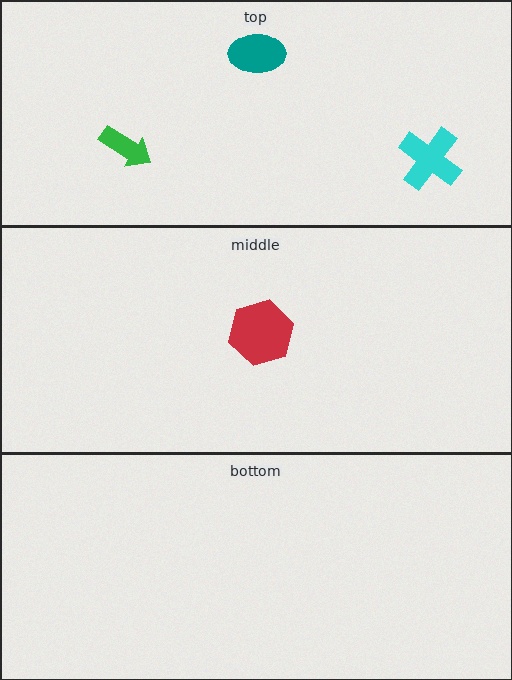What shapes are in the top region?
The green arrow, the cyan cross, the teal ellipse.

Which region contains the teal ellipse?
The top region.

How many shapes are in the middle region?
1.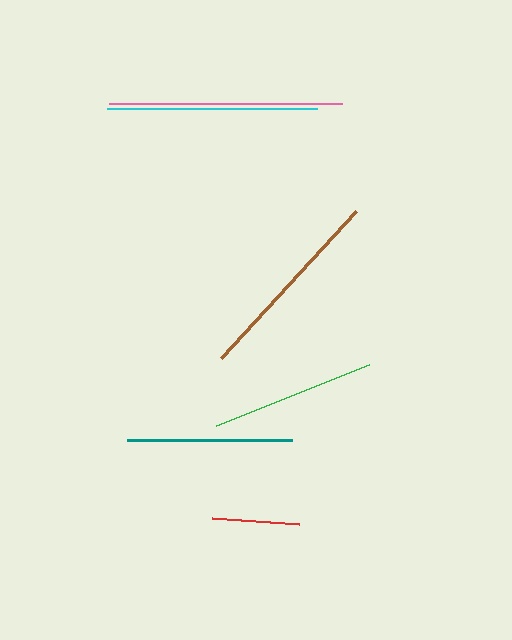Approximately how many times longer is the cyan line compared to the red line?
The cyan line is approximately 2.4 times the length of the red line.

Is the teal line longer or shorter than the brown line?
The brown line is longer than the teal line.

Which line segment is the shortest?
The red line is the shortest at approximately 88 pixels.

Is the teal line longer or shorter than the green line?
The green line is longer than the teal line.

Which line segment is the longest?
The pink line is the longest at approximately 233 pixels.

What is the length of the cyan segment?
The cyan segment is approximately 210 pixels long.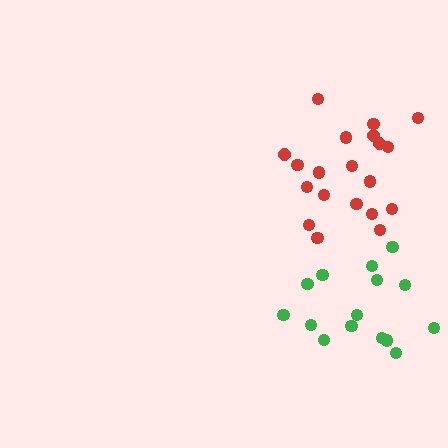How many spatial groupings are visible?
There are 2 spatial groupings.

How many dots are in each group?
Group 1: 20 dots, Group 2: 15 dots (35 total).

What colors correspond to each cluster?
The clusters are colored: red, green.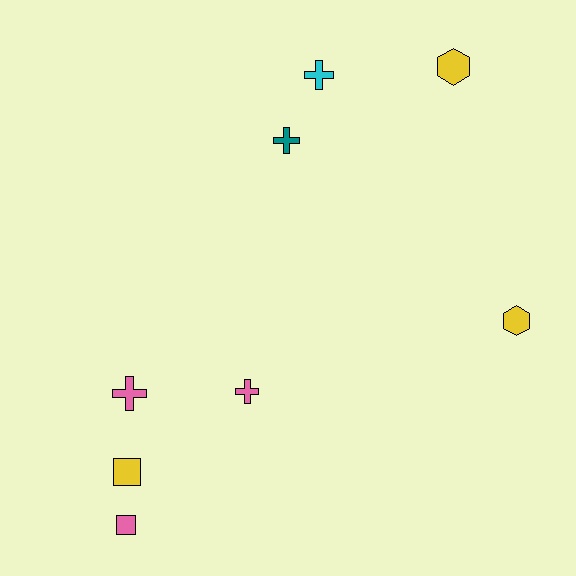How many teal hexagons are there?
There are no teal hexagons.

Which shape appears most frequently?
Cross, with 4 objects.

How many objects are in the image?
There are 8 objects.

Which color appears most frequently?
Pink, with 3 objects.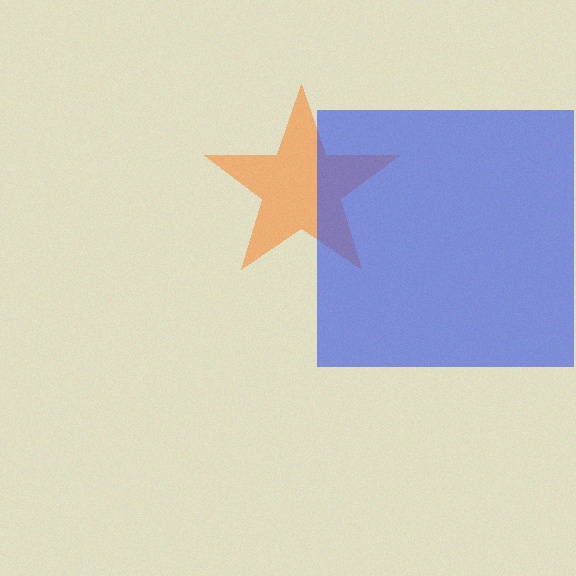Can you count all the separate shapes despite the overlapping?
Yes, there are 2 separate shapes.